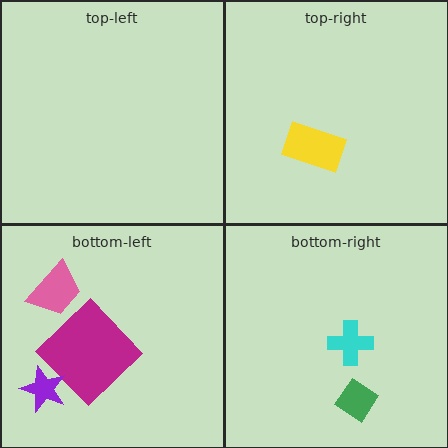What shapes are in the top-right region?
The yellow rectangle.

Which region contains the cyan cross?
The bottom-right region.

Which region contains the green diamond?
The bottom-right region.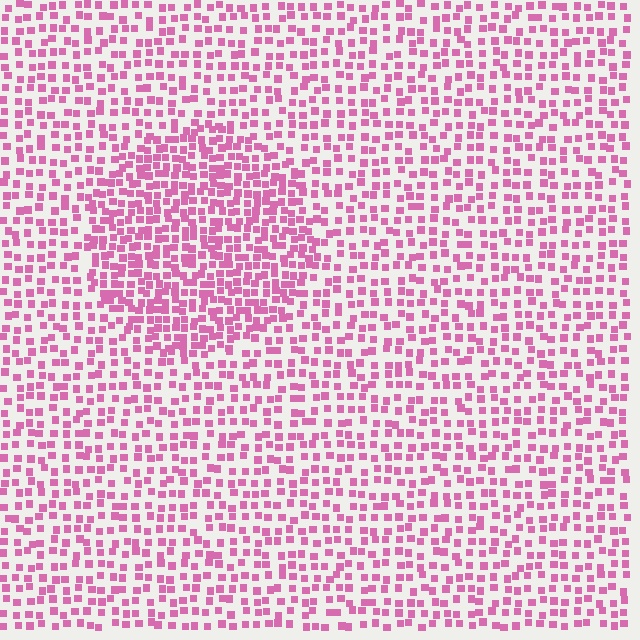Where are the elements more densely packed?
The elements are more densely packed inside the circle boundary.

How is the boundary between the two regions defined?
The boundary is defined by a change in element density (approximately 1.7x ratio). All elements are the same color, size, and shape.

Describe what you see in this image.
The image contains small pink elements arranged at two different densities. A circle-shaped region is visible where the elements are more densely packed than the surrounding area.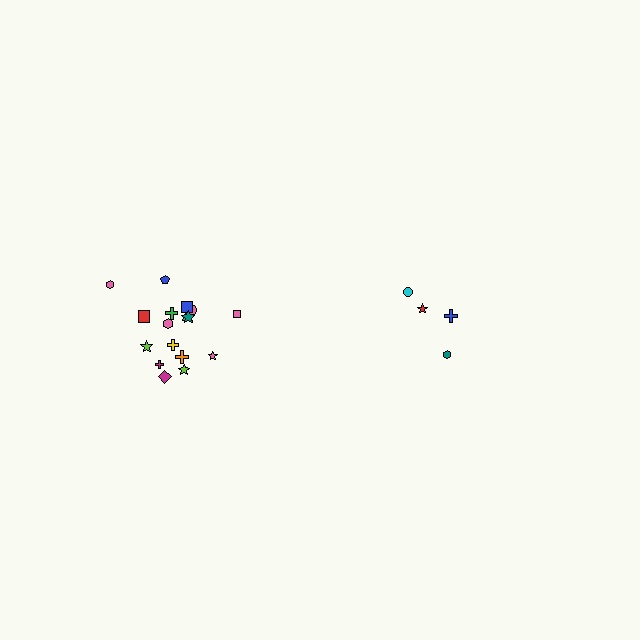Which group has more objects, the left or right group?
The left group.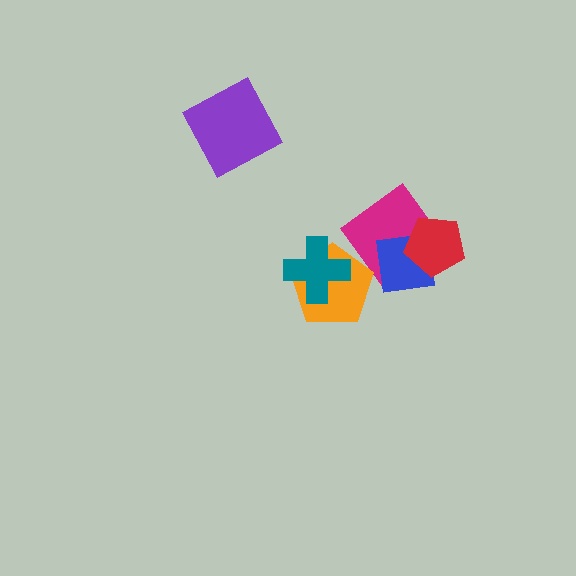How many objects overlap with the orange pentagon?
1 object overlaps with the orange pentagon.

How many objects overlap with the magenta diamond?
2 objects overlap with the magenta diamond.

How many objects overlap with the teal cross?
1 object overlaps with the teal cross.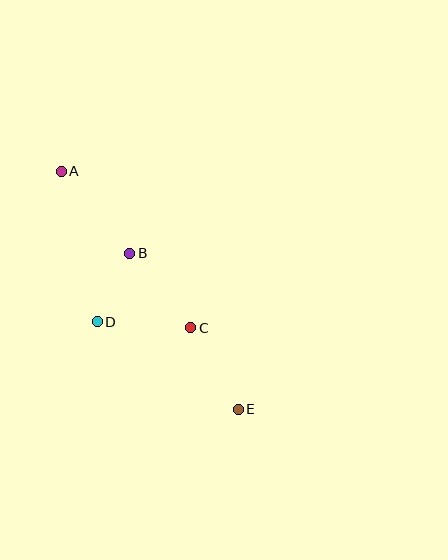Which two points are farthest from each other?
Points A and E are farthest from each other.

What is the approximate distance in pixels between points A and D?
The distance between A and D is approximately 155 pixels.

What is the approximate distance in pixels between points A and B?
The distance between A and B is approximately 107 pixels.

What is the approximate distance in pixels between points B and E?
The distance between B and E is approximately 190 pixels.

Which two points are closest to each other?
Points B and D are closest to each other.